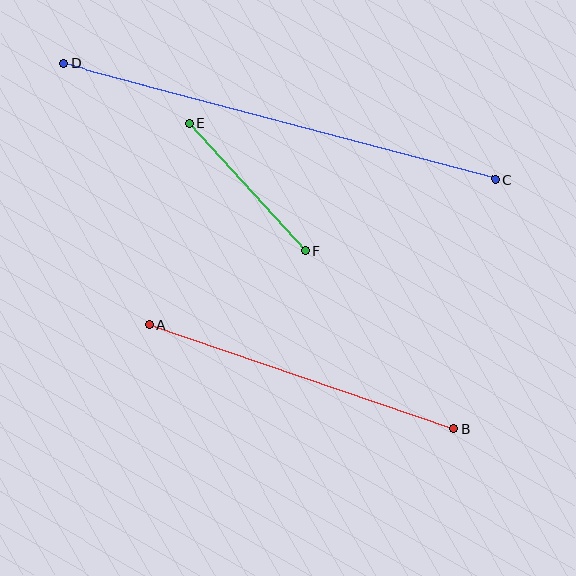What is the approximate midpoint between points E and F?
The midpoint is at approximately (247, 187) pixels.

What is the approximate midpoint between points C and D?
The midpoint is at approximately (280, 121) pixels.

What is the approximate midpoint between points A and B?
The midpoint is at approximately (301, 377) pixels.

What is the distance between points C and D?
The distance is approximately 447 pixels.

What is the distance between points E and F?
The distance is approximately 172 pixels.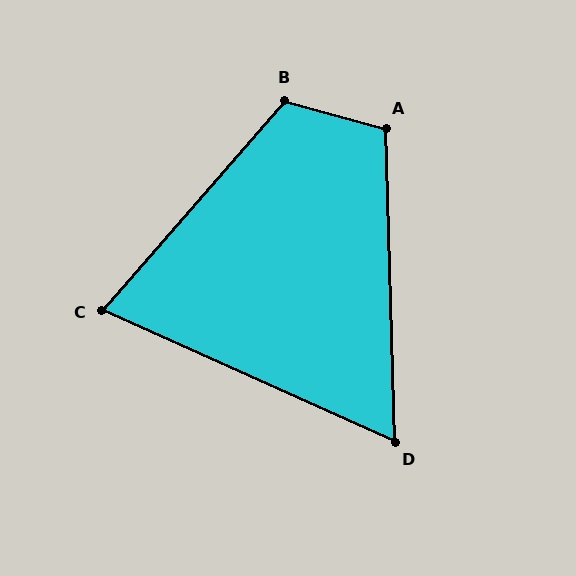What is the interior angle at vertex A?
Approximately 107 degrees (obtuse).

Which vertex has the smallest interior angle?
D, at approximately 64 degrees.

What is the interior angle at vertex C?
Approximately 73 degrees (acute).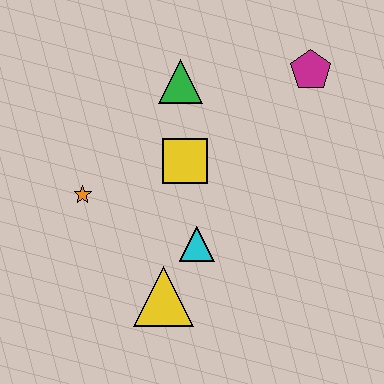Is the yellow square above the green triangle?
No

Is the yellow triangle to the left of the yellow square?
Yes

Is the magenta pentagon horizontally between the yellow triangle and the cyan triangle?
No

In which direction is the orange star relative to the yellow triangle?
The orange star is above the yellow triangle.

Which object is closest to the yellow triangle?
The cyan triangle is closest to the yellow triangle.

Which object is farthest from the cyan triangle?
The magenta pentagon is farthest from the cyan triangle.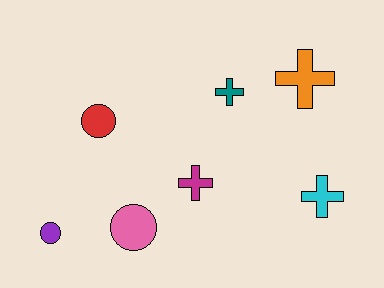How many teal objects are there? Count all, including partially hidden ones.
There is 1 teal object.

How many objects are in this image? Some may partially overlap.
There are 7 objects.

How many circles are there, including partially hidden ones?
There are 3 circles.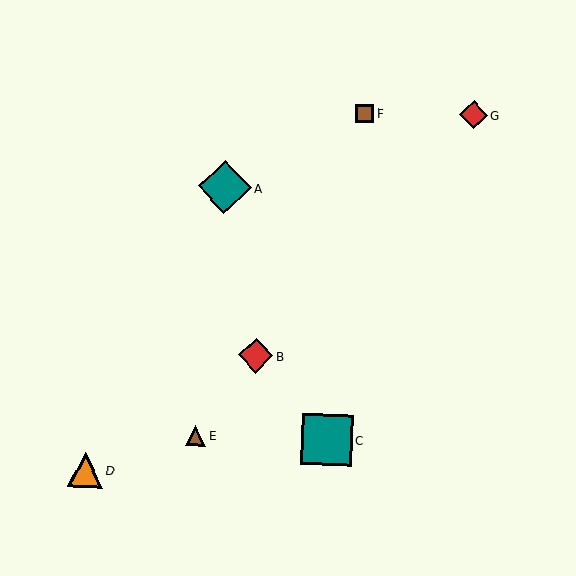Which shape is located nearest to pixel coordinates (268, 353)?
The red diamond (labeled B) at (256, 356) is nearest to that location.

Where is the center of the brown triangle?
The center of the brown triangle is at (196, 436).